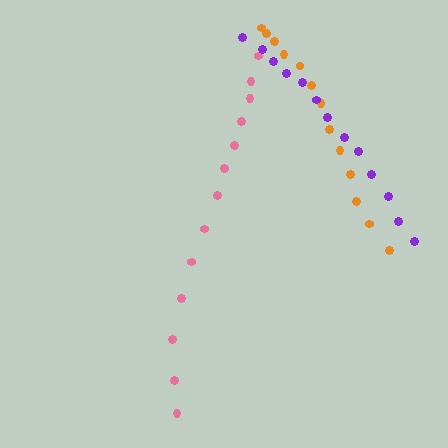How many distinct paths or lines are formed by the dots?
There are 3 distinct paths.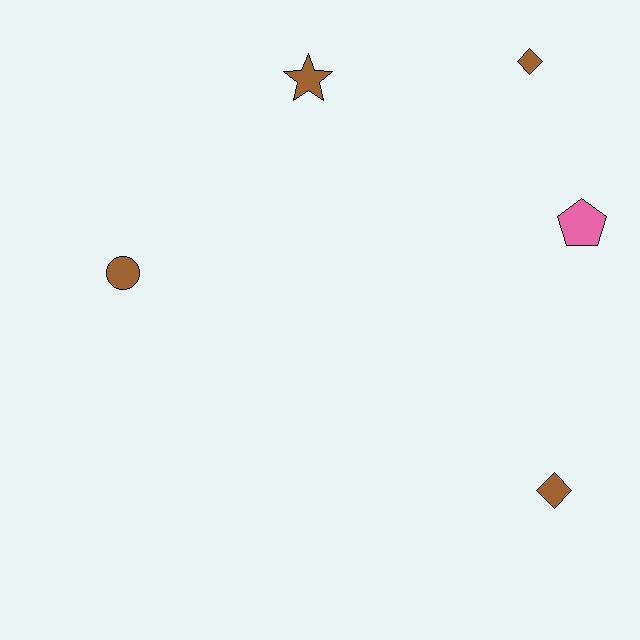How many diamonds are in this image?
There are 2 diamonds.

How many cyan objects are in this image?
There are no cyan objects.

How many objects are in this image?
There are 5 objects.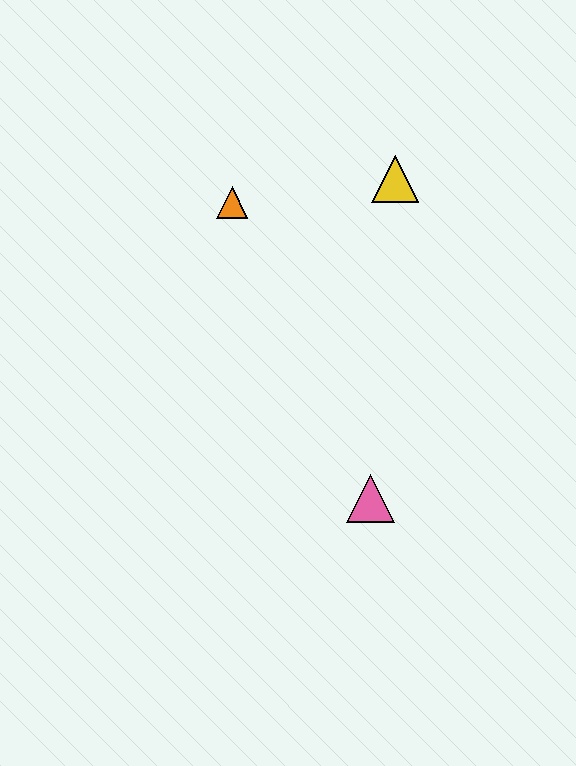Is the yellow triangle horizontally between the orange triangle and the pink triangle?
No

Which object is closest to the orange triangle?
The yellow triangle is closest to the orange triangle.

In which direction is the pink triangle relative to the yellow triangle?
The pink triangle is below the yellow triangle.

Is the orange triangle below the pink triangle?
No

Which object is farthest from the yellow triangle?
The pink triangle is farthest from the yellow triangle.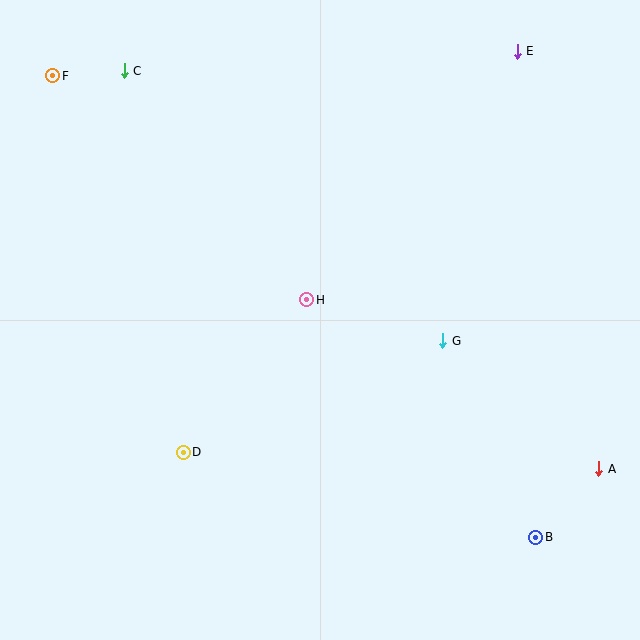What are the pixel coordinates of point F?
Point F is at (53, 76).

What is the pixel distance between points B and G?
The distance between B and G is 217 pixels.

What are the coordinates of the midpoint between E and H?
The midpoint between E and H is at (412, 176).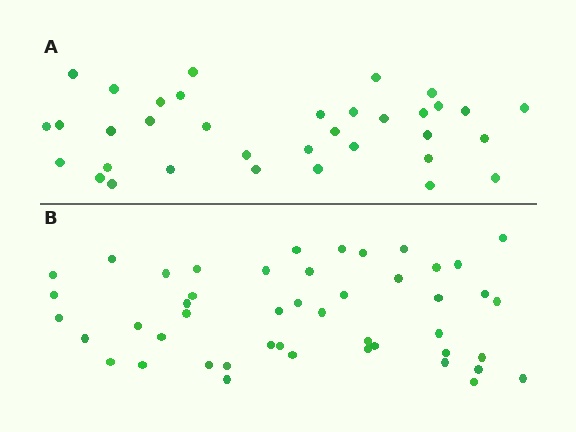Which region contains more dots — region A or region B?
Region B (the bottom region) has more dots.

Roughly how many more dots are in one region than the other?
Region B has roughly 12 or so more dots than region A.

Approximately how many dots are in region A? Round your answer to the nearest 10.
About 40 dots. (The exact count is 35, which rounds to 40.)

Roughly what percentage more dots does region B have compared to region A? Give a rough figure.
About 35% more.